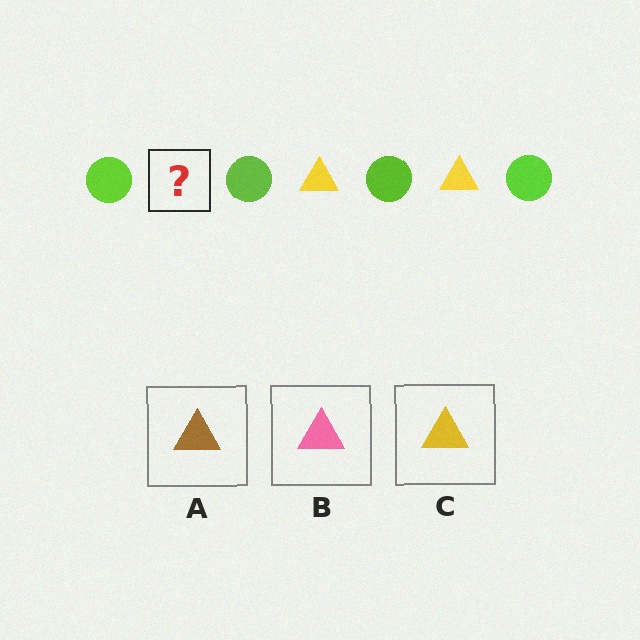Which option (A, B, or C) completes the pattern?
C.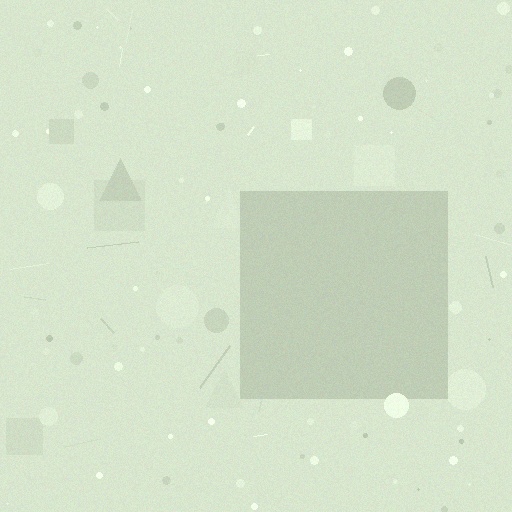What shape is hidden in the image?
A square is hidden in the image.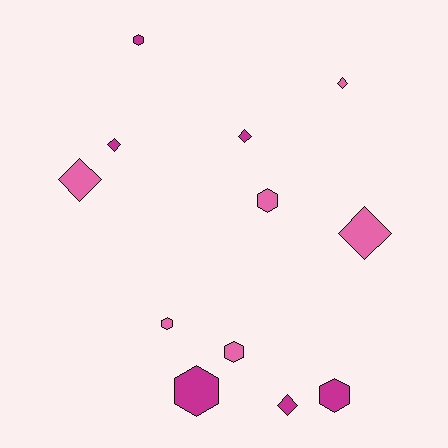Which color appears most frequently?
Magenta, with 6 objects.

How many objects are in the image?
There are 12 objects.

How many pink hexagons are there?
There are 3 pink hexagons.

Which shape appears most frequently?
Diamond, with 6 objects.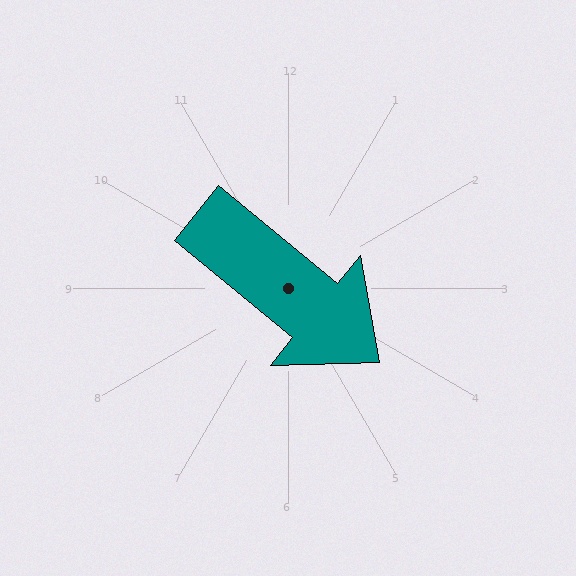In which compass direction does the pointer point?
Southeast.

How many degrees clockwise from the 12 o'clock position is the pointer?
Approximately 129 degrees.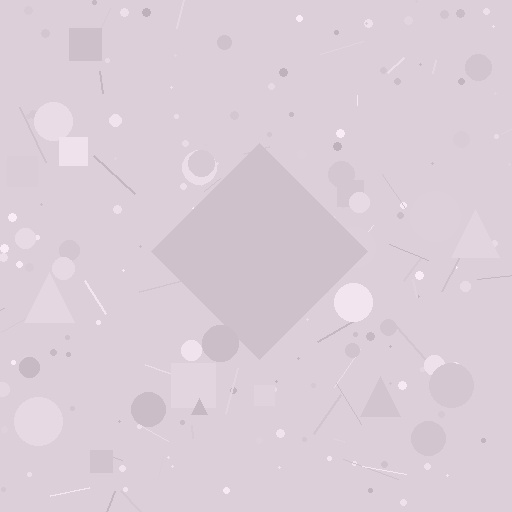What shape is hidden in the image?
A diamond is hidden in the image.